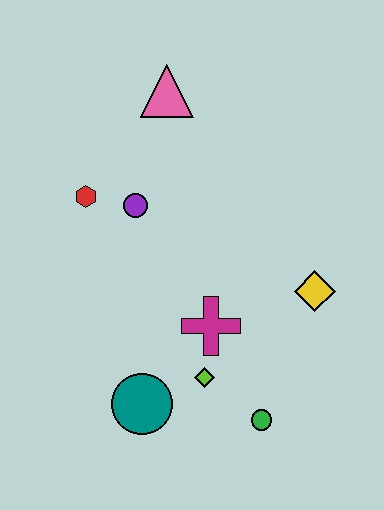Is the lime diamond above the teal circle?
Yes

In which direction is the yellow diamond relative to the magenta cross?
The yellow diamond is to the right of the magenta cross.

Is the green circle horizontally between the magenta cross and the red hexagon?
No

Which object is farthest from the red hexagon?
The green circle is farthest from the red hexagon.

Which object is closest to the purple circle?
The red hexagon is closest to the purple circle.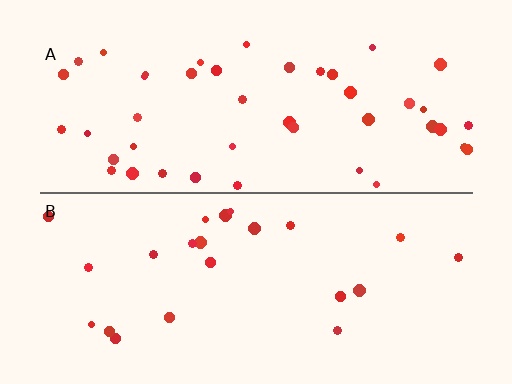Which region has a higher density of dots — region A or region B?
A (the top).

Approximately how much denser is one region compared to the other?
Approximately 1.9× — region A over region B.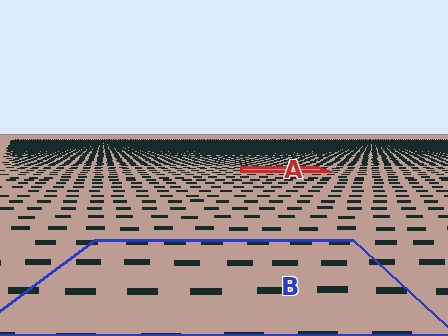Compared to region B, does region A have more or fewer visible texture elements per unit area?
Region A has more texture elements per unit area — they are packed more densely because it is farther away.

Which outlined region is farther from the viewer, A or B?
Region A is farther from the viewer — the texture elements inside it appear smaller and more densely packed.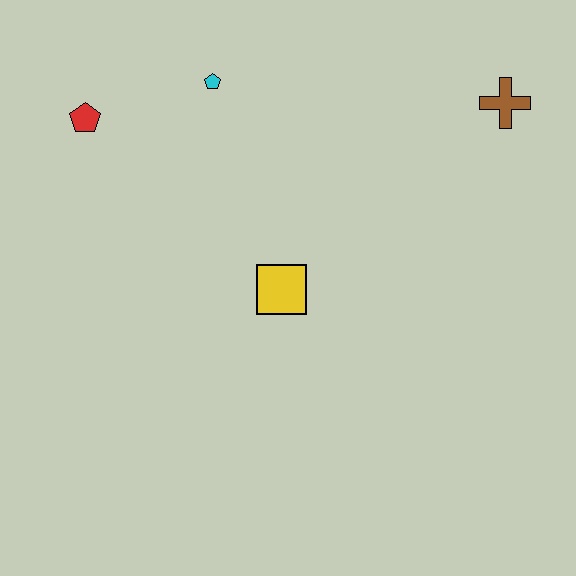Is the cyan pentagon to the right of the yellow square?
No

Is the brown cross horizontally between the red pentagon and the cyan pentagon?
No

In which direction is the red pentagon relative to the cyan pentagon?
The red pentagon is to the left of the cyan pentagon.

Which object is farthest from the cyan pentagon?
The brown cross is farthest from the cyan pentagon.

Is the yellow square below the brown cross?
Yes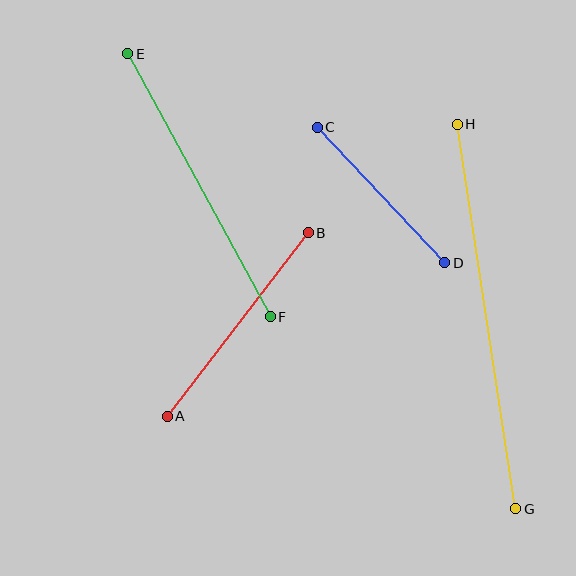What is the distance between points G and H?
The distance is approximately 389 pixels.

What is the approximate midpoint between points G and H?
The midpoint is at approximately (486, 317) pixels.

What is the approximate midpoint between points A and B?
The midpoint is at approximately (238, 324) pixels.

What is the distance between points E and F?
The distance is approximately 299 pixels.